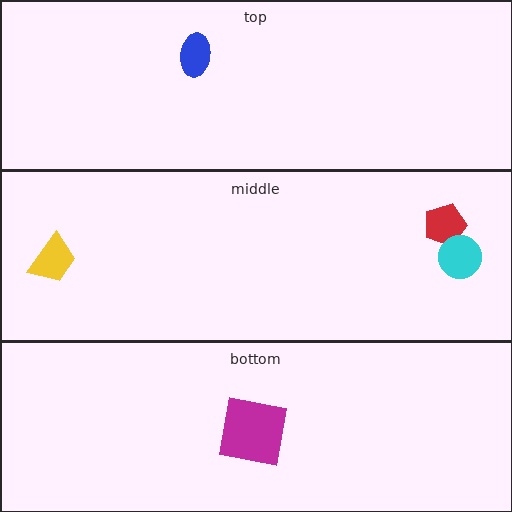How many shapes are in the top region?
1.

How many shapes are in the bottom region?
1.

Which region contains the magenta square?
The bottom region.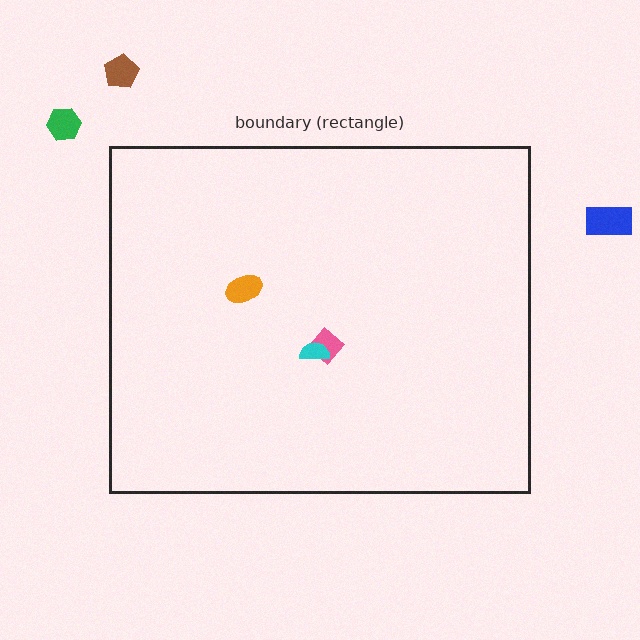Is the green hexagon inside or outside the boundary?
Outside.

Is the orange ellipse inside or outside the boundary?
Inside.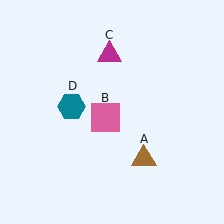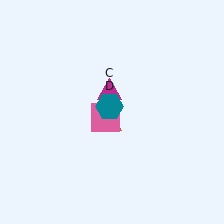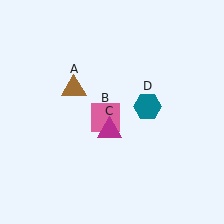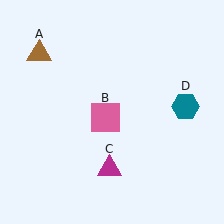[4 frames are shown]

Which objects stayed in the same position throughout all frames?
Pink square (object B) remained stationary.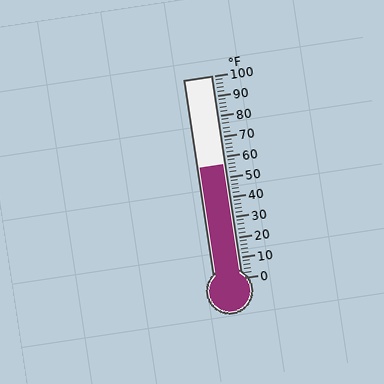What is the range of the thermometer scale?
The thermometer scale ranges from 0°F to 100°F.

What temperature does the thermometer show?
The thermometer shows approximately 56°F.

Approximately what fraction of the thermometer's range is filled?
The thermometer is filled to approximately 55% of its range.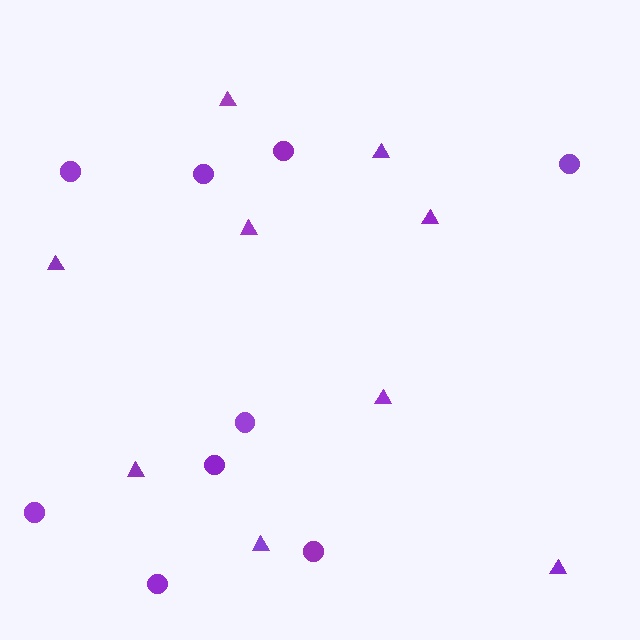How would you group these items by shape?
There are 2 groups: one group of circles (9) and one group of triangles (9).